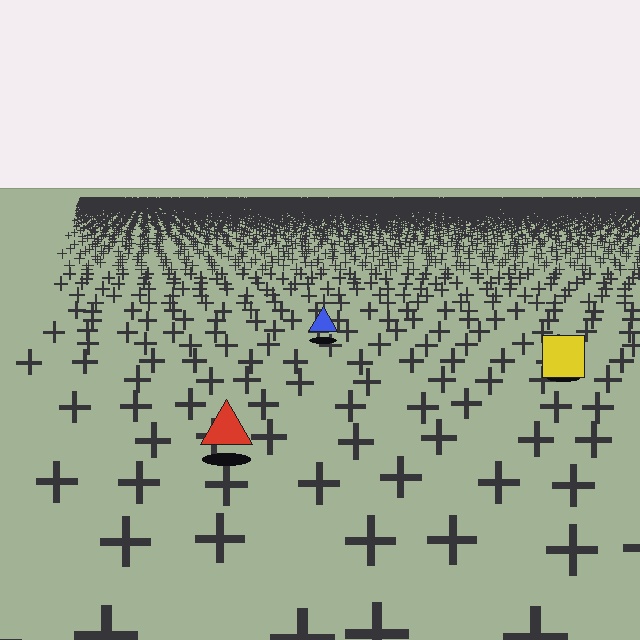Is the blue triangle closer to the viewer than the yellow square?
No. The yellow square is closer — you can tell from the texture gradient: the ground texture is coarser near it.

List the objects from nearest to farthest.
From nearest to farthest: the red triangle, the yellow square, the blue triangle.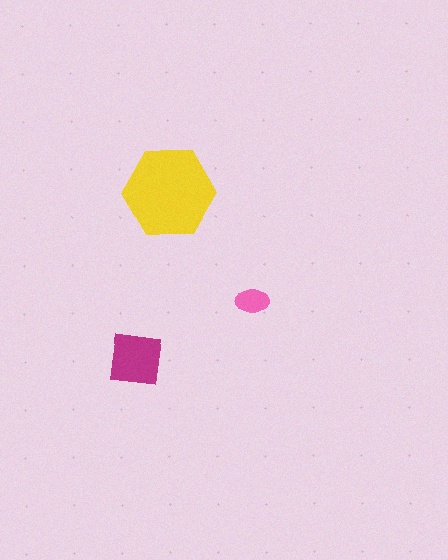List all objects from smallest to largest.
The pink ellipse, the magenta square, the yellow hexagon.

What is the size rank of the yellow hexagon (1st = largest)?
1st.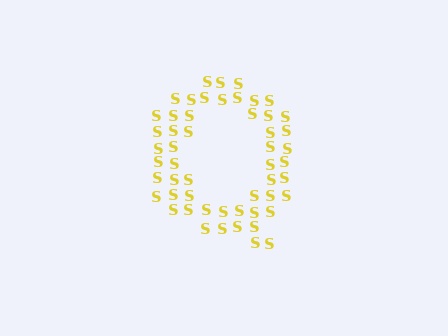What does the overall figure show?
The overall figure shows the letter Q.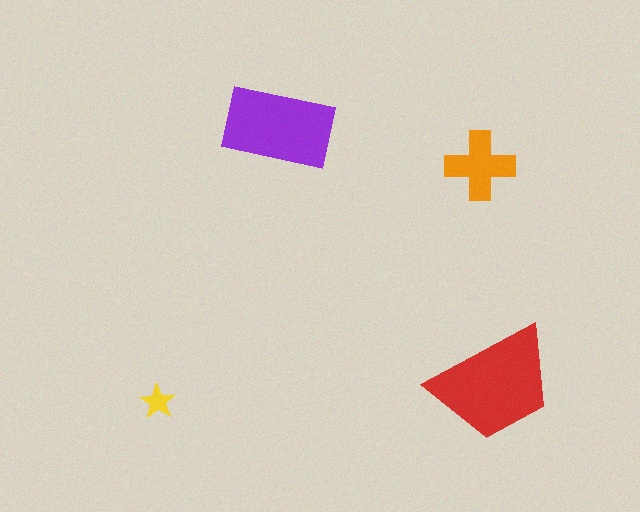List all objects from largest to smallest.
The red trapezoid, the purple rectangle, the orange cross, the yellow star.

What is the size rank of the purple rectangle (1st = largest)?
2nd.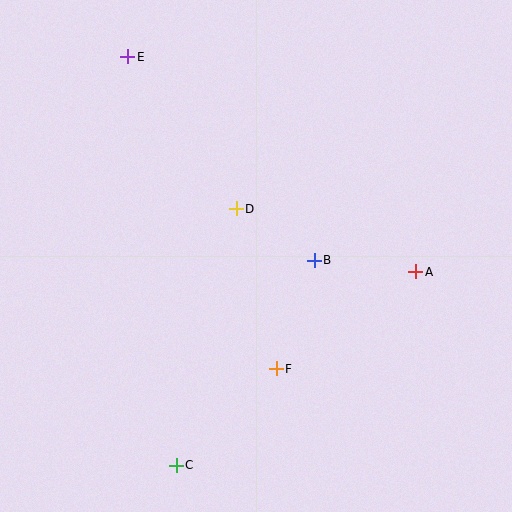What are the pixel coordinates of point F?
Point F is at (276, 369).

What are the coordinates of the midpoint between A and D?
The midpoint between A and D is at (326, 240).